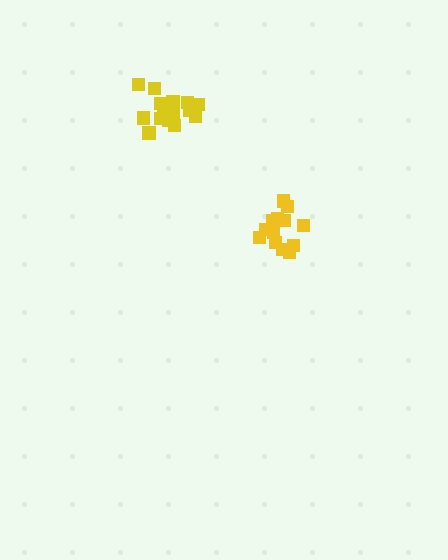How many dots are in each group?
Group 1: 13 dots, Group 2: 16 dots (29 total).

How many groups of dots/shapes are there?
There are 2 groups.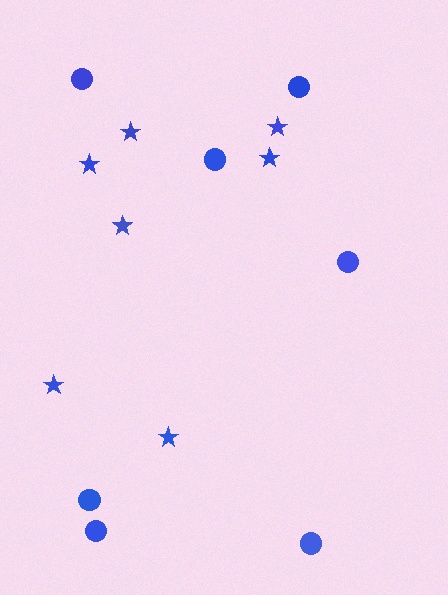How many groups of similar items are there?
There are 2 groups: one group of circles (7) and one group of stars (7).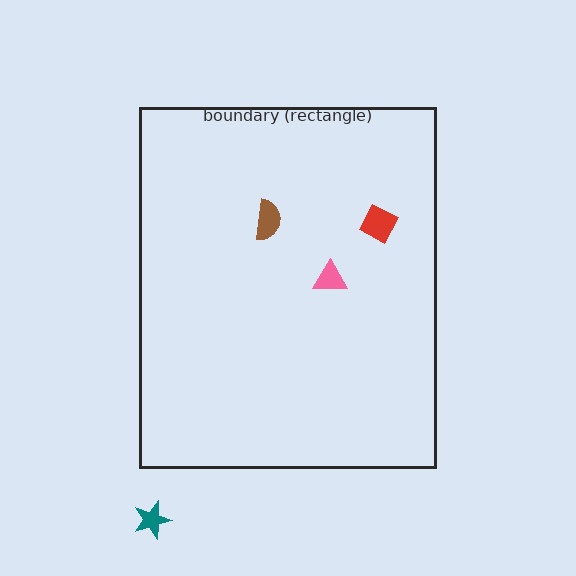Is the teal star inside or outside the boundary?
Outside.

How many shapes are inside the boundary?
3 inside, 1 outside.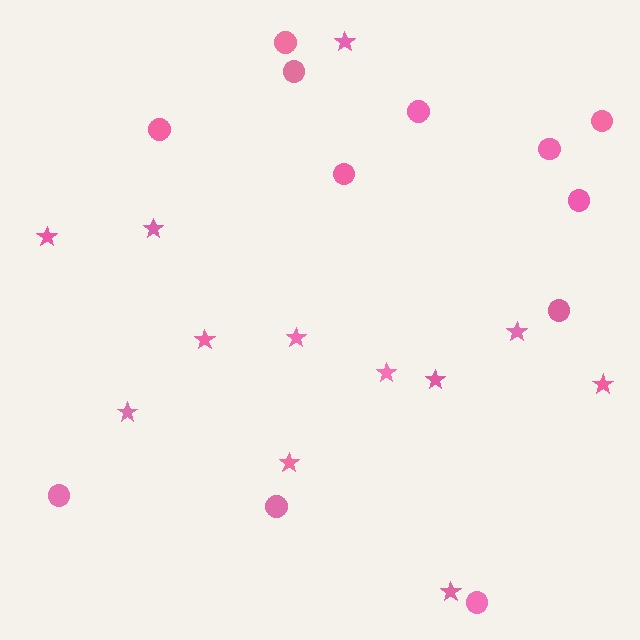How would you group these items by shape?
There are 2 groups: one group of stars (12) and one group of circles (12).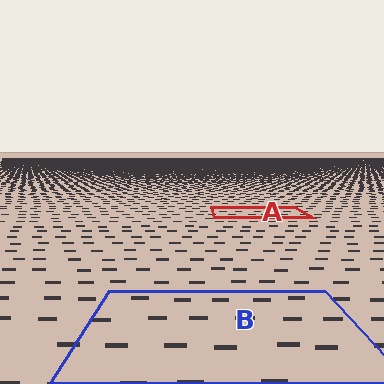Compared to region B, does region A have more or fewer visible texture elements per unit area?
Region A has more texture elements per unit area — they are packed more densely because it is farther away.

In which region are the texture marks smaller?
The texture marks are smaller in region A, because it is farther away.